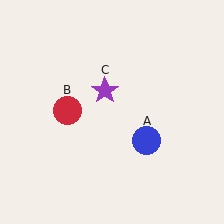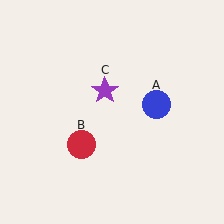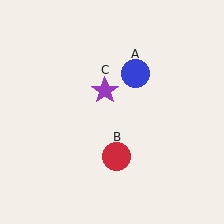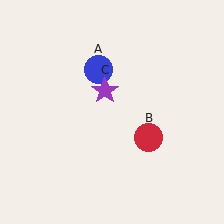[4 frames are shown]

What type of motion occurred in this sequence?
The blue circle (object A), red circle (object B) rotated counterclockwise around the center of the scene.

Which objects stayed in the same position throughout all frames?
Purple star (object C) remained stationary.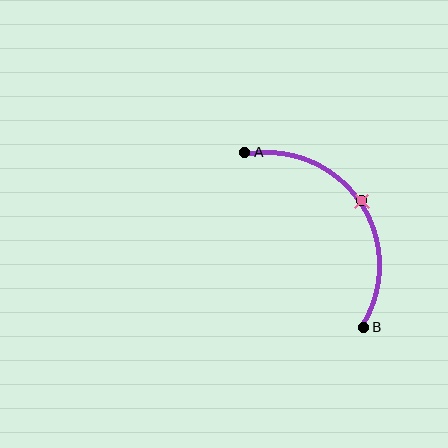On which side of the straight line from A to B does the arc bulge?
The arc bulges above and to the right of the straight line connecting A and B.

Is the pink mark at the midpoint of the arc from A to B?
Yes. The pink mark lies on the arc at equal arc-length from both A and B — it is the arc midpoint.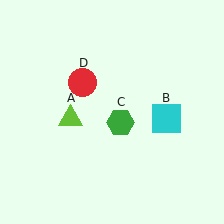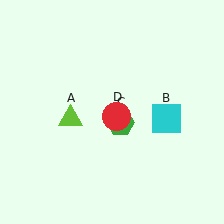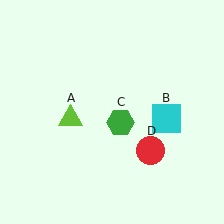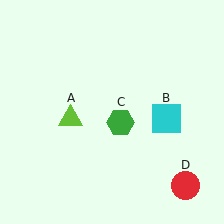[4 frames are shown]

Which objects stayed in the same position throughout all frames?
Lime triangle (object A) and cyan square (object B) and green hexagon (object C) remained stationary.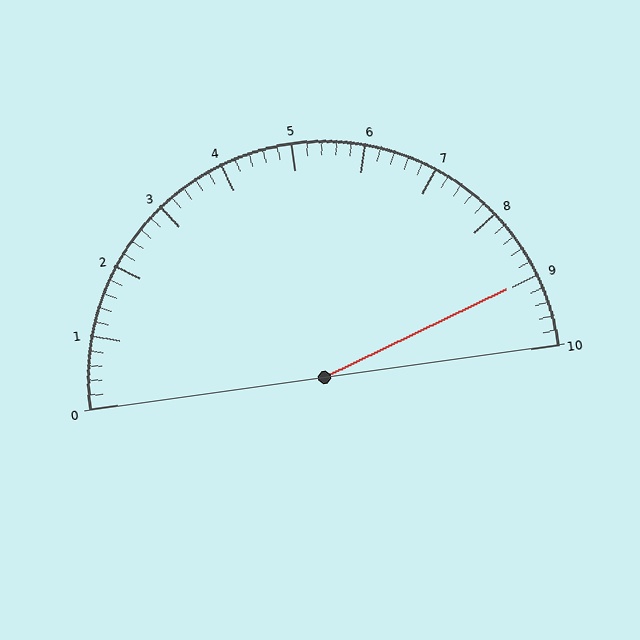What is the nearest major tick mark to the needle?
The nearest major tick mark is 9.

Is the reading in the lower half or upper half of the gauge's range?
The reading is in the upper half of the range (0 to 10).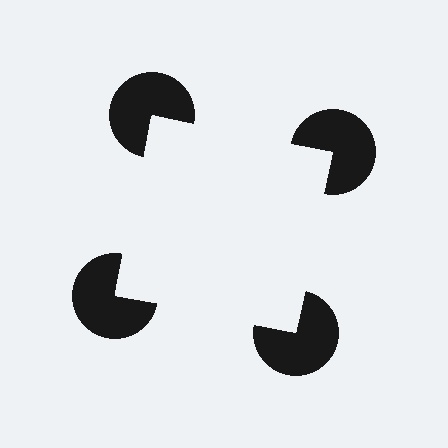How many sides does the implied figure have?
4 sides.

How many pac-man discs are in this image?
There are 4 — one at each vertex of the illusory square.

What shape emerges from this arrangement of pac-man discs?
An illusory square — its edges are inferred from the aligned wedge cuts in the pac-man discs, not physically drawn.